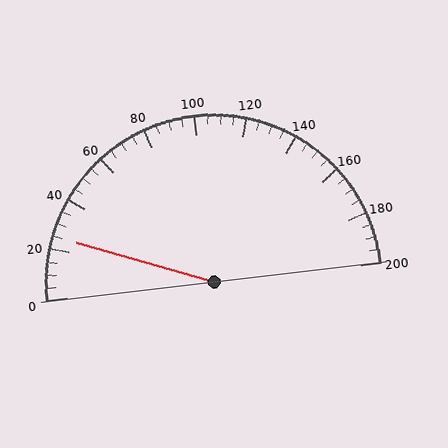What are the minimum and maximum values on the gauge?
The gauge ranges from 0 to 200.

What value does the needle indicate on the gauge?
The needle indicates approximately 25.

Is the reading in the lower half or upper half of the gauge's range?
The reading is in the lower half of the range (0 to 200).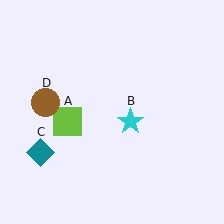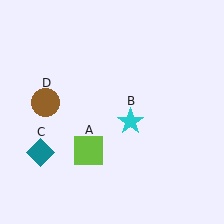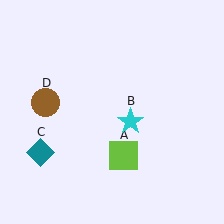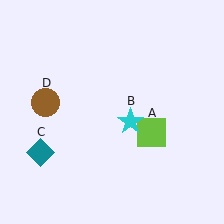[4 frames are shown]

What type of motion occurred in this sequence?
The lime square (object A) rotated counterclockwise around the center of the scene.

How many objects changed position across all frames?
1 object changed position: lime square (object A).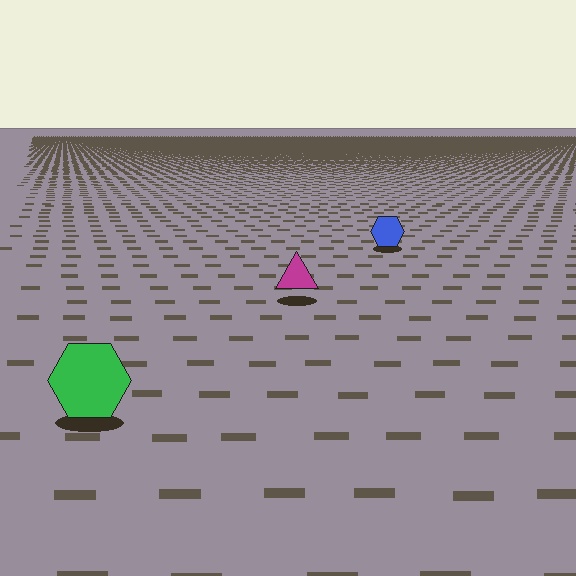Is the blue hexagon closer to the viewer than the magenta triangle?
No. The magenta triangle is closer — you can tell from the texture gradient: the ground texture is coarser near it.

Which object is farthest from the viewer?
The blue hexagon is farthest from the viewer. It appears smaller and the ground texture around it is denser.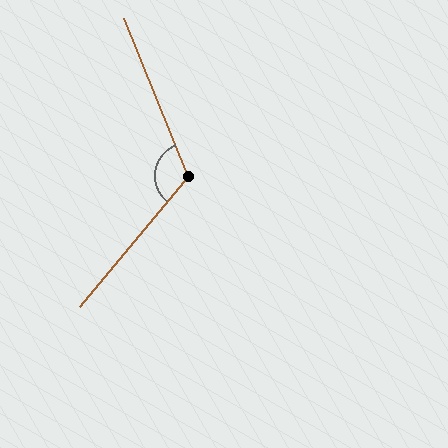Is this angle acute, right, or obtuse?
It is obtuse.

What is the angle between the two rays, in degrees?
Approximately 118 degrees.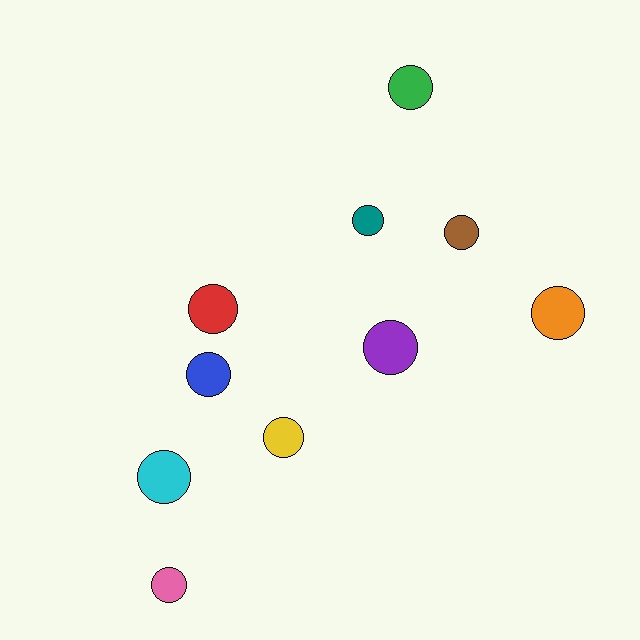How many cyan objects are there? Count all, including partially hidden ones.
There is 1 cyan object.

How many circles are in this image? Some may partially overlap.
There are 10 circles.